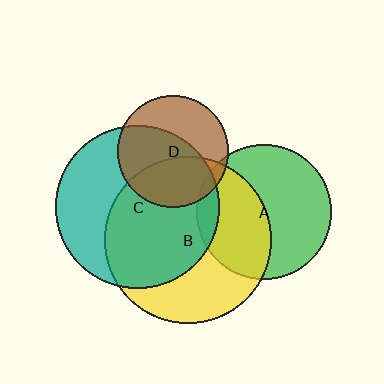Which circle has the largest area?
Circle B (yellow).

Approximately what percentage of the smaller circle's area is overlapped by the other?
Approximately 55%.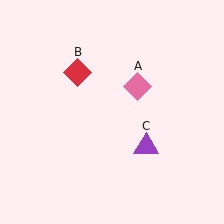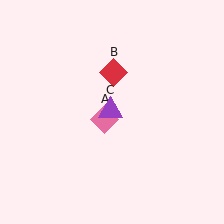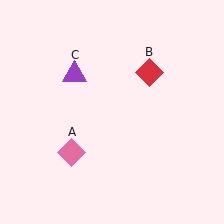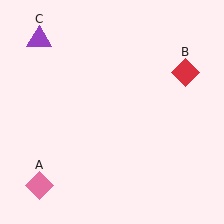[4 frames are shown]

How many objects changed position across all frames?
3 objects changed position: pink diamond (object A), red diamond (object B), purple triangle (object C).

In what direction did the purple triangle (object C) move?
The purple triangle (object C) moved up and to the left.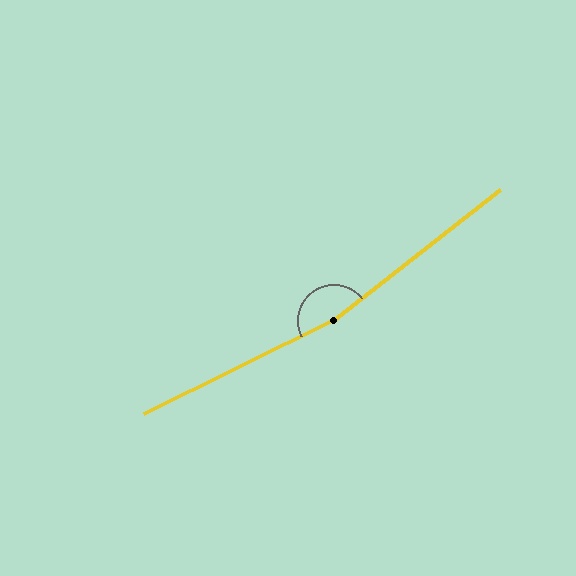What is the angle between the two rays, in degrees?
Approximately 168 degrees.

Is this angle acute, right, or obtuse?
It is obtuse.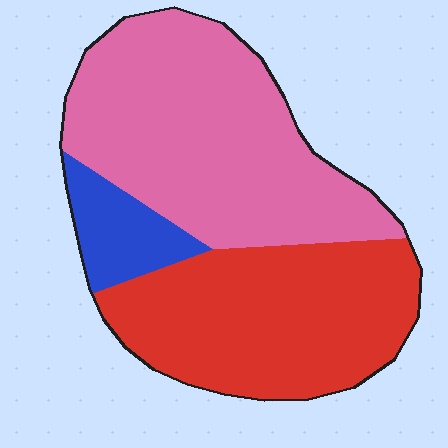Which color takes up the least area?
Blue, at roughly 10%.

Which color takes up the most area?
Pink, at roughly 50%.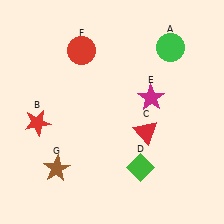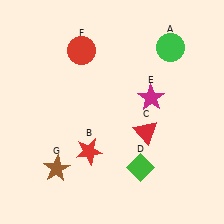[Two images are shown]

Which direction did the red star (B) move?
The red star (B) moved right.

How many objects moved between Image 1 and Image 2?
1 object moved between the two images.